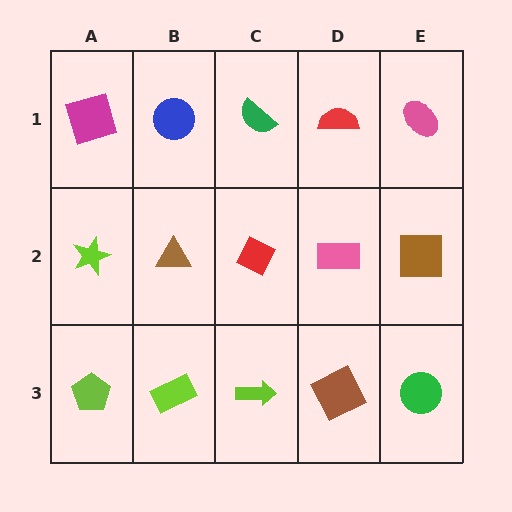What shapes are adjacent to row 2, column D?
A red semicircle (row 1, column D), a brown square (row 3, column D), a red diamond (row 2, column C), a brown square (row 2, column E).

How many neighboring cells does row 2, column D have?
4.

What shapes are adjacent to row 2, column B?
A blue circle (row 1, column B), a lime rectangle (row 3, column B), a lime star (row 2, column A), a red diamond (row 2, column C).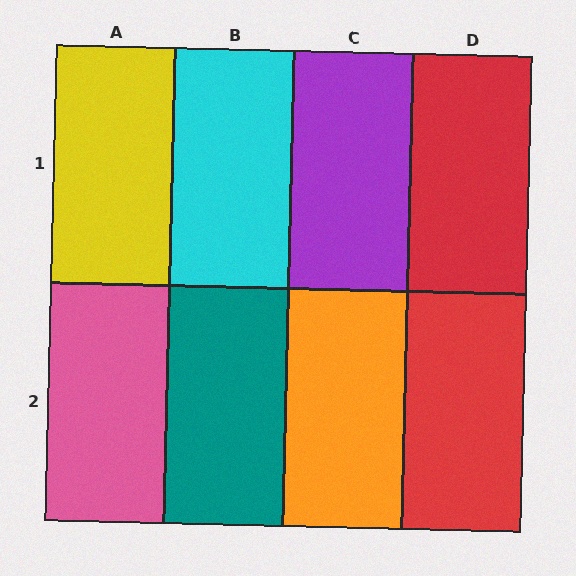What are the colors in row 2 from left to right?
Pink, teal, orange, red.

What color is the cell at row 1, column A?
Yellow.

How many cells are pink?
1 cell is pink.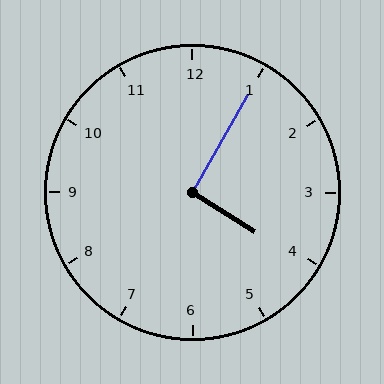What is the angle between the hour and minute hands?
Approximately 92 degrees.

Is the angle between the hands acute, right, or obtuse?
It is right.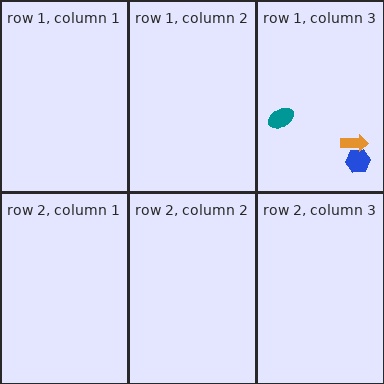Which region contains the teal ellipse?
The row 1, column 3 region.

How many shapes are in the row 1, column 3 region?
3.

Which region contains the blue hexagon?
The row 1, column 3 region.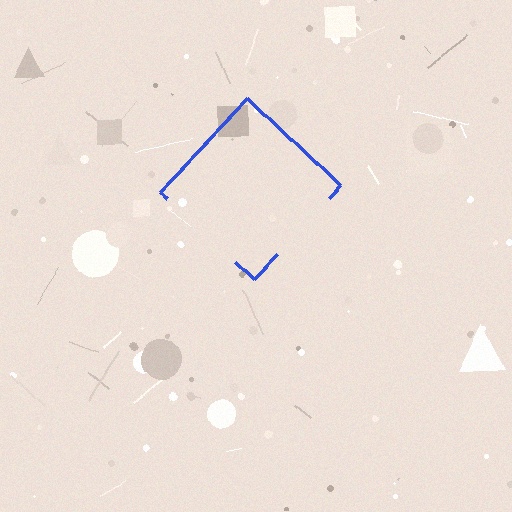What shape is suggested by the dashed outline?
The dashed outline suggests a diamond.